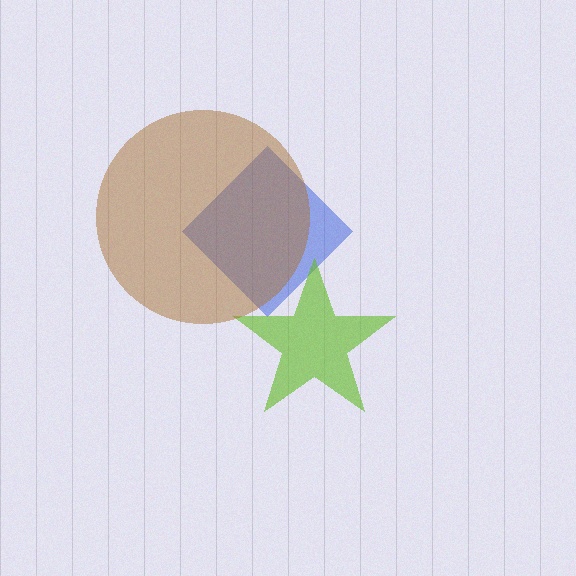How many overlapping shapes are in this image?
There are 3 overlapping shapes in the image.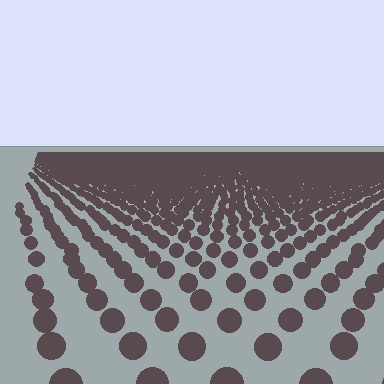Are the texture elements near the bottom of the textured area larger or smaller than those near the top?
Larger. Near the bottom, elements are closer to the viewer and appear at a bigger on-screen size.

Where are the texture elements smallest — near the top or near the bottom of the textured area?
Near the top.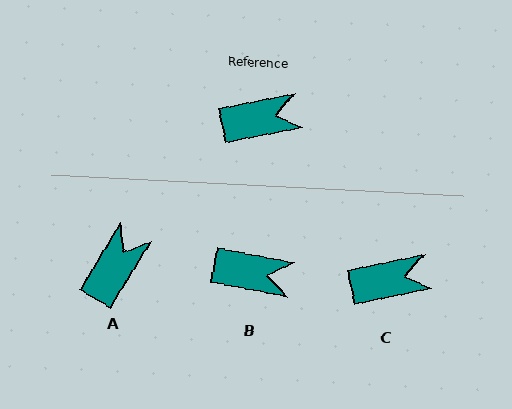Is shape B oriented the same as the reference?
No, it is off by about 23 degrees.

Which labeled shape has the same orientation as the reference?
C.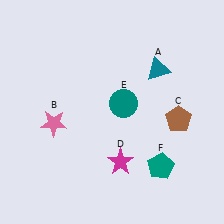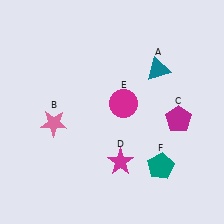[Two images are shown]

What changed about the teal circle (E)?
In Image 1, E is teal. In Image 2, it changed to magenta.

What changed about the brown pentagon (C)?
In Image 1, C is brown. In Image 2, it changed to magenta.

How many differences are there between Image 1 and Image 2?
There are 2 differences between the two images.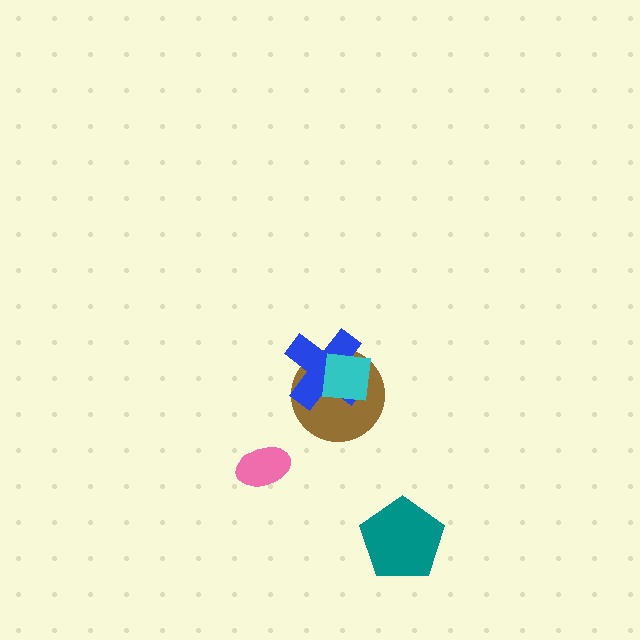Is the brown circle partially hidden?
Yes, it is partially covered by another shape.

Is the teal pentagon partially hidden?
No, no other shape covers it.